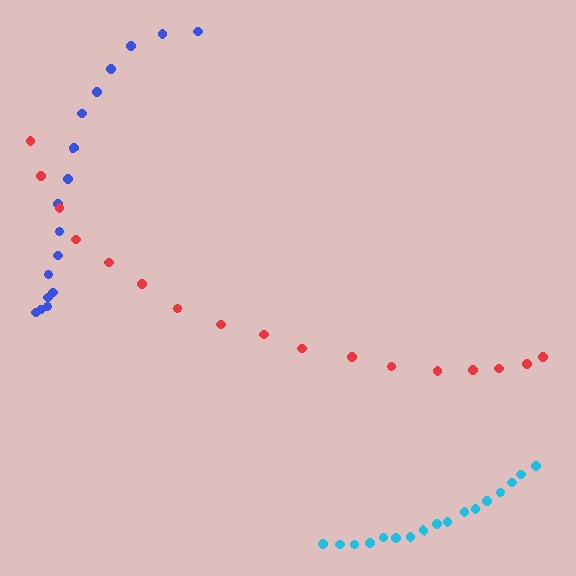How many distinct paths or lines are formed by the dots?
There are 3 distinct paths.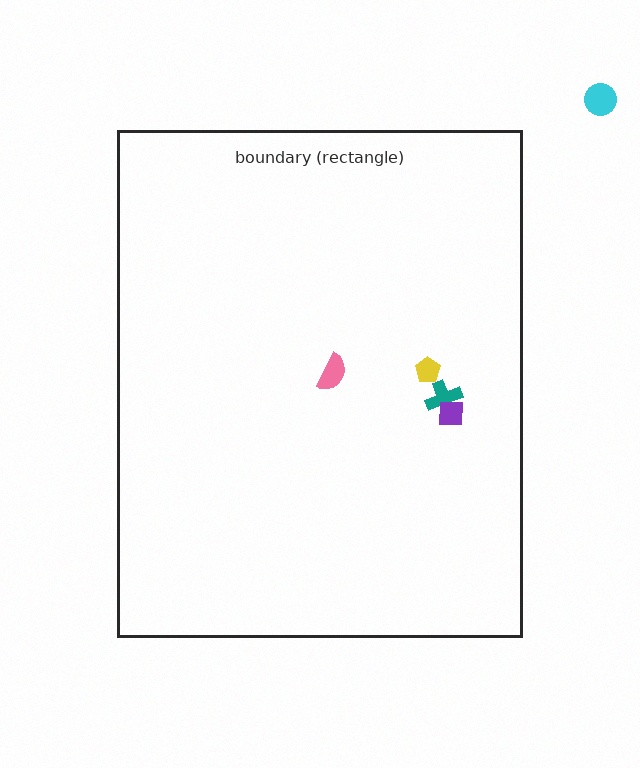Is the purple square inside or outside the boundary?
Inside.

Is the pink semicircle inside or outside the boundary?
Inside.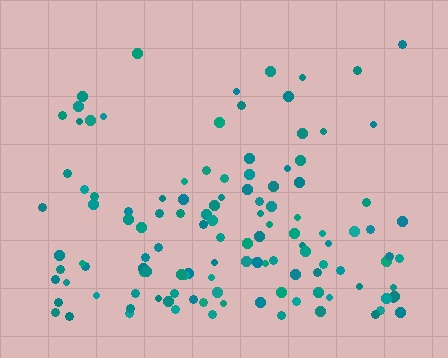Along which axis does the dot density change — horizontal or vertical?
Vertical.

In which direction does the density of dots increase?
From top to bottom, with the bottom side densest.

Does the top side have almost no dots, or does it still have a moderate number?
Still a moderate number, just noticeably fewer than the bottom.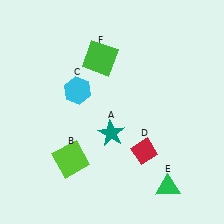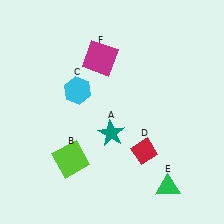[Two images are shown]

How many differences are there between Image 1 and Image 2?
There is 1 difference between the two images.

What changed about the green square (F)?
In Image 1, F is green. In Image 2, it changed to magenta.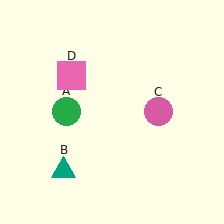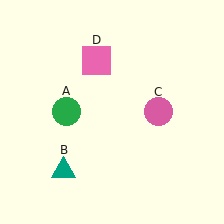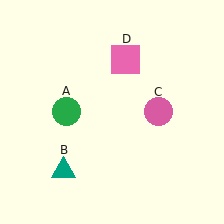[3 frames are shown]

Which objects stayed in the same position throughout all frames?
Green circle (object A) and teal triangle (object B) and pink circle (object C) remained stationary.